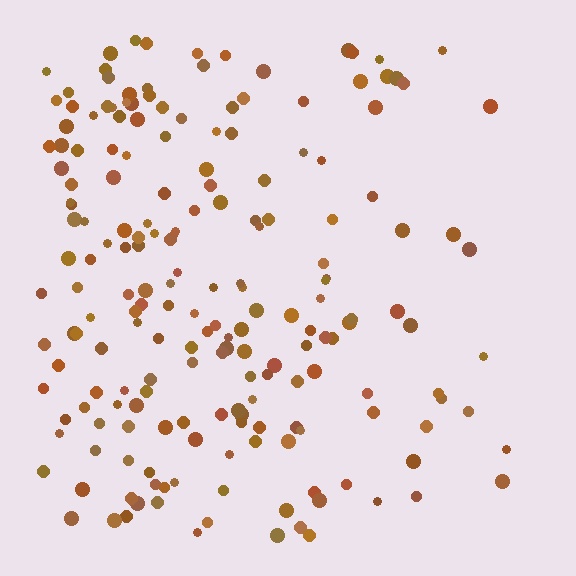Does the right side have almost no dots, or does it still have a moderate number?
Still a moderate number, just noticeably fewer than the left.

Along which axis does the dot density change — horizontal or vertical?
Horizontal.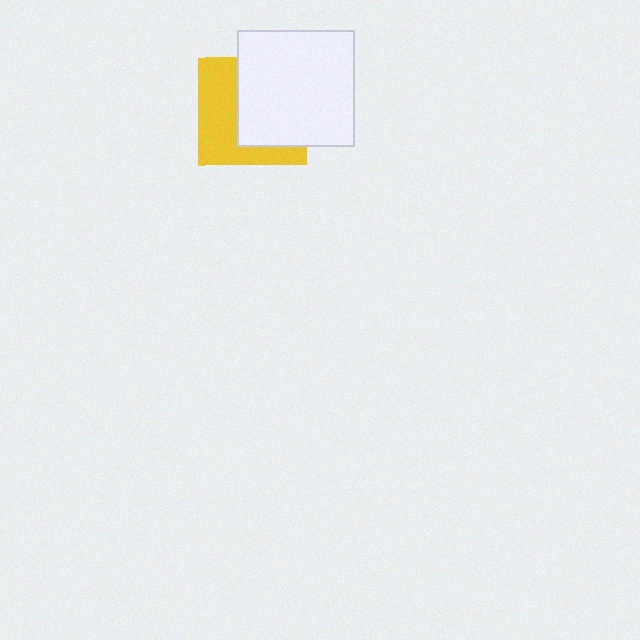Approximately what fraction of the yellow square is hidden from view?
Roughly 54% of the yellow square is hidden behind the white square.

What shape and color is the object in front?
The object in front is a white square.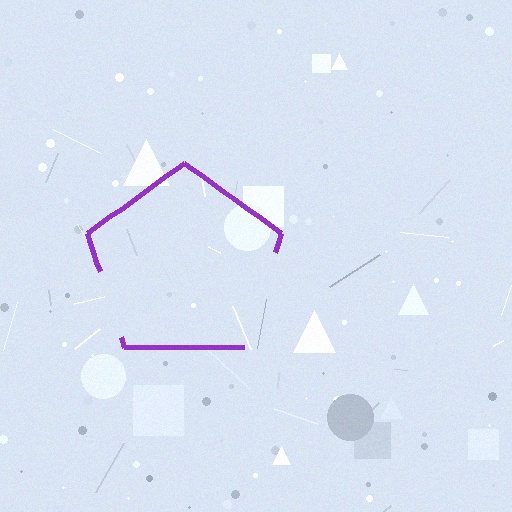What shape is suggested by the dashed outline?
The dashed outline suggests a pentagon.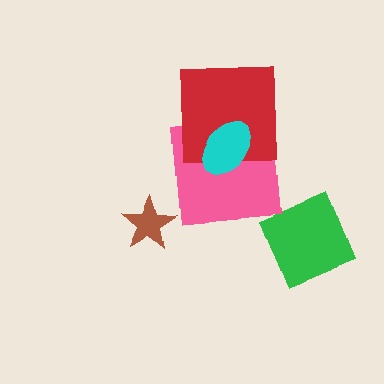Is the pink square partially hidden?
Yes, it is partially covered by another shape.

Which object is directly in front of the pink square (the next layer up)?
The red square is directly in front of the pink square.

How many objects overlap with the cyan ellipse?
2 objects overlap with the cyan ellipse.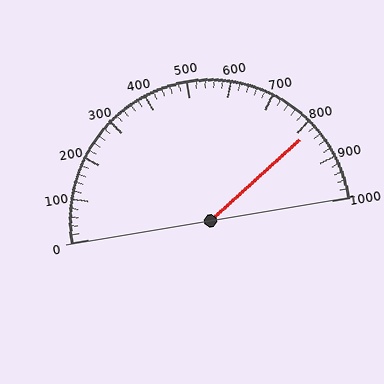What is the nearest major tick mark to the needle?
The nearest major tick mark is 800.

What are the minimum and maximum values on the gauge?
The gauge ranges from 0 to 1000.